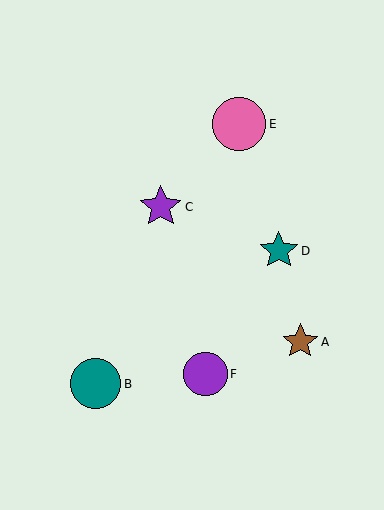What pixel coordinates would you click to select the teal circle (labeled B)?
Click at (96, 384) to select the teal circle B.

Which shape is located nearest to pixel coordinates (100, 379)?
The teal circle (labeled B) at (96, 384) is nearest to that location.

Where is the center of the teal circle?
The center of the teal circle is at (96, 384).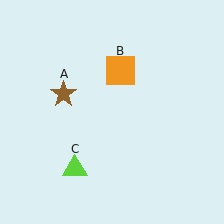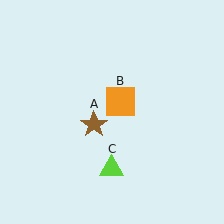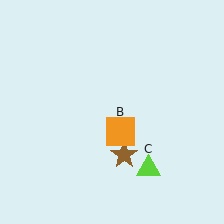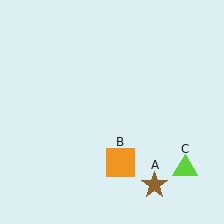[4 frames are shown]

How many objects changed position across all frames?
3 objects changed position: brown star (object A), orange square (object B), lime triangle (object C).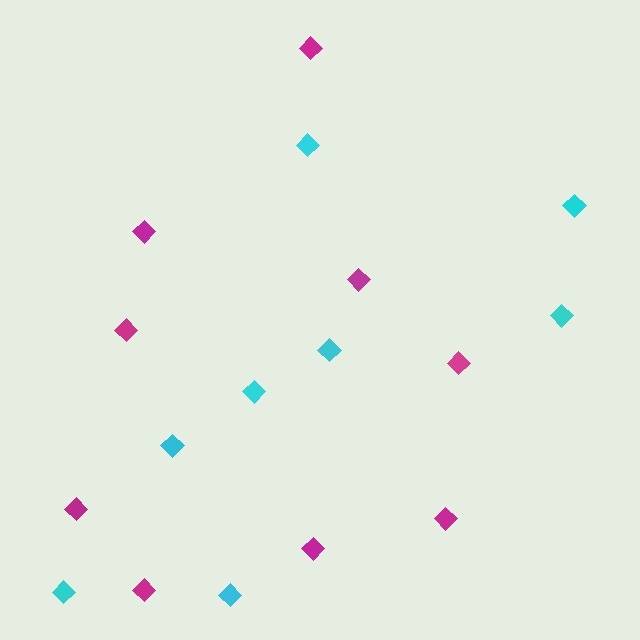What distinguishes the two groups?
There are 2 groups: one group of magenta diamonds (9) and one group of cyan diamonds (8).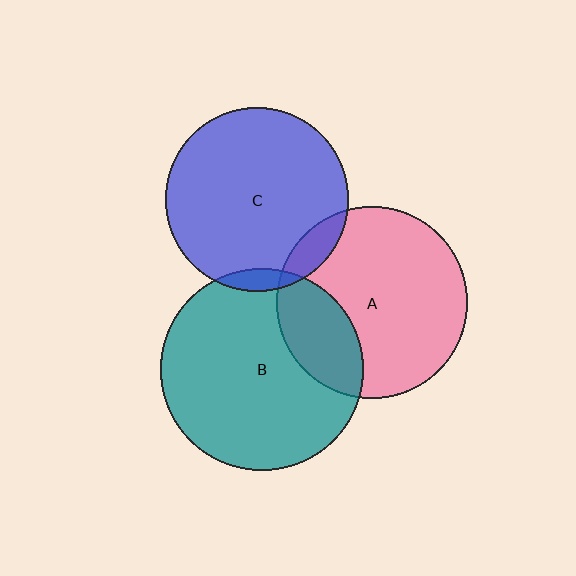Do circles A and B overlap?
Yes.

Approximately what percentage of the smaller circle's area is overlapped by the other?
Approximately 25%.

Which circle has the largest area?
Circle B (teal).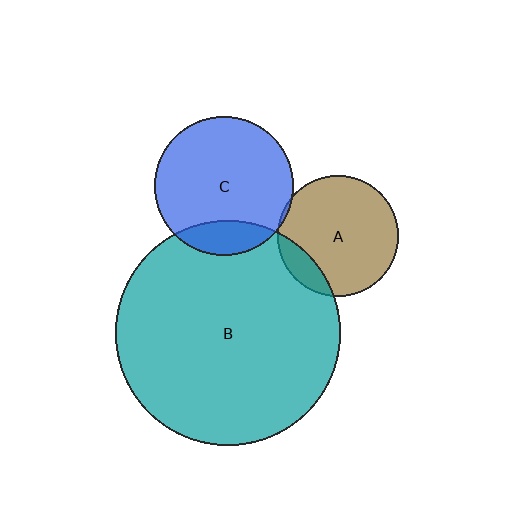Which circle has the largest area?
Circle B (teal).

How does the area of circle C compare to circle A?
Approximately 1.3 times.